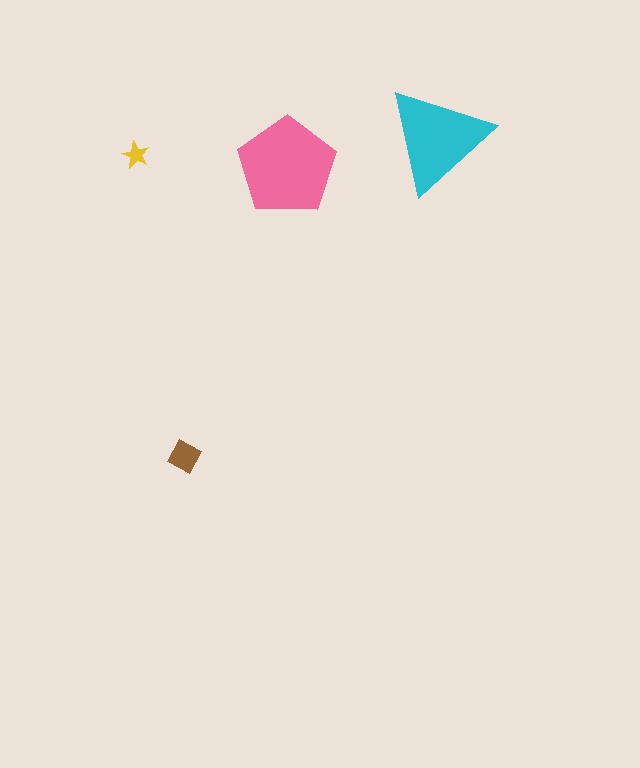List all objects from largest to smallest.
The pink pentagon, the cyan triangle, the brown diamond, the yellow star.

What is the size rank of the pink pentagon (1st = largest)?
1st.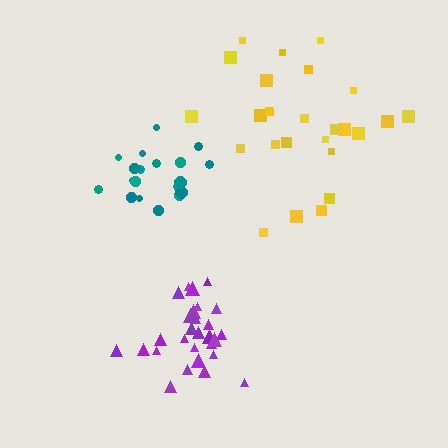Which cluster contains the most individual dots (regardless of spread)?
Purple (28).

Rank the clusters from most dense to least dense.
purple, teal, yellow.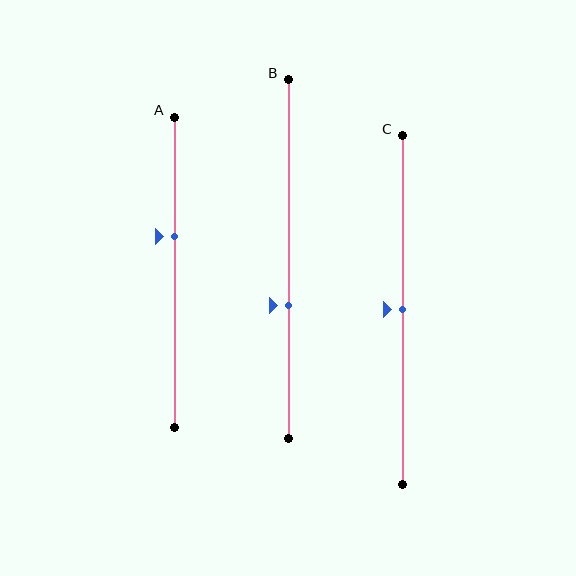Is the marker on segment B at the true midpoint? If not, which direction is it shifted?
No, the marker on segment B is shifted downward by about 13% of the segment length.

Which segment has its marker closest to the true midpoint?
Segment C has its marker closest to the true midpoint.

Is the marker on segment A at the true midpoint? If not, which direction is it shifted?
No, the marker on segment A is shifted upward by about 12% of the segment length.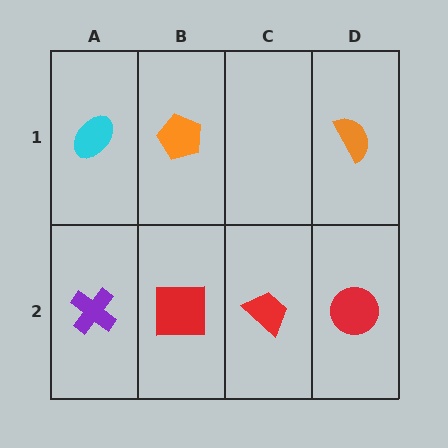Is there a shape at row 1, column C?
No, that cell is empty.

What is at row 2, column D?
A red circle.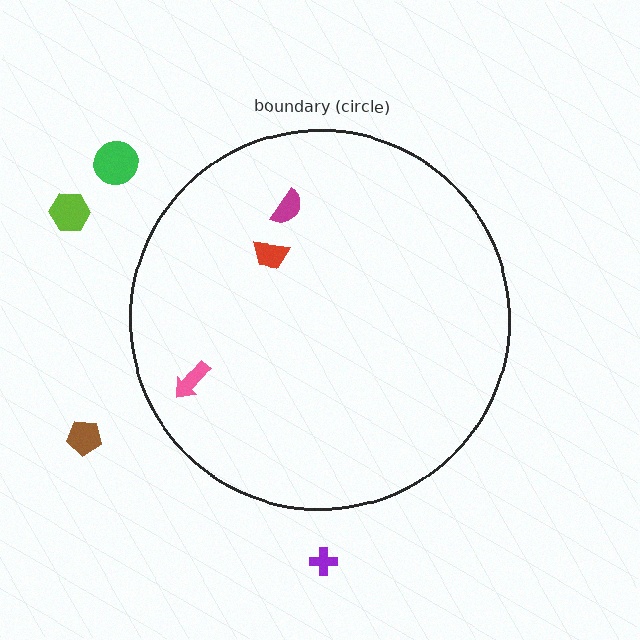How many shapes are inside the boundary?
3 inside, 4 outside.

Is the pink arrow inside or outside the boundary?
Inside.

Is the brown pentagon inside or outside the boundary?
Outside.